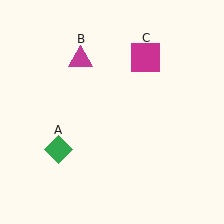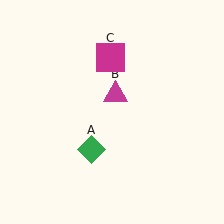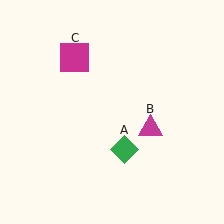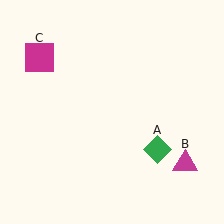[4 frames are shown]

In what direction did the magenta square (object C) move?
The magenta square (object C) moved left.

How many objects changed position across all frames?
3 objects changed position: green diamond (object A), magenta triangle (object B), magenta square (object C).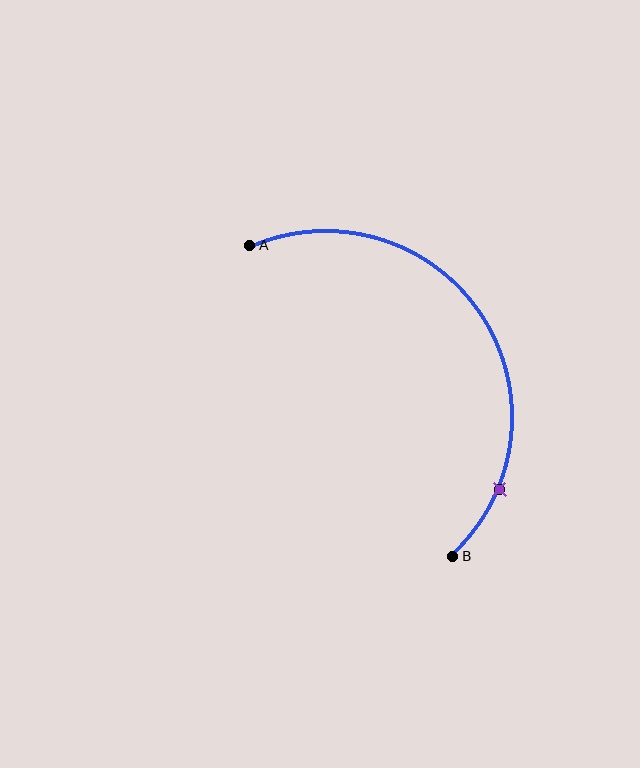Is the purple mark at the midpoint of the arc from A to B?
No. The purple mark lies on the arc but is closer to endpoint B. The arc midpoint would be at the point on the curve equidistant along the arc from both A and B.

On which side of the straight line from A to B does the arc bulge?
The arc bulges to the right of the straight line connecting A and B.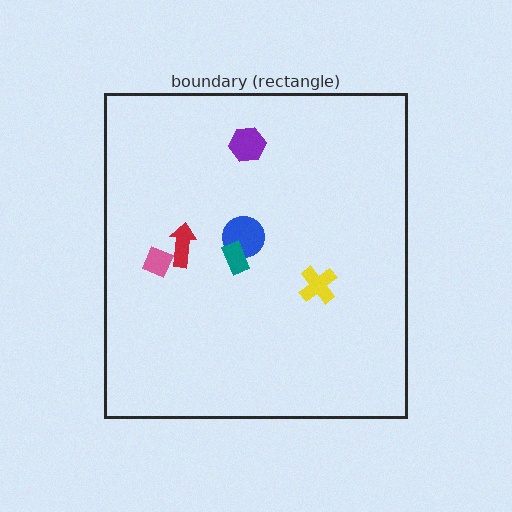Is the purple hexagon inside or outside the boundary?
Inside.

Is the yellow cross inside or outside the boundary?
Inside.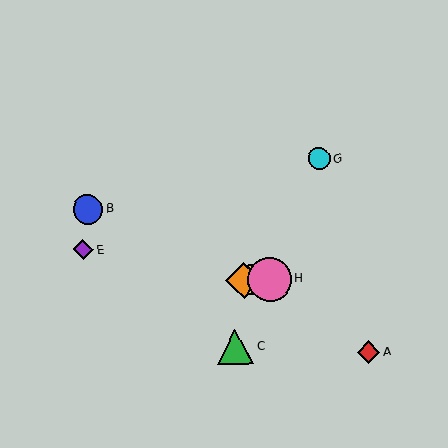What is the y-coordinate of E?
Object E is at y≈250.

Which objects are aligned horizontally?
Objects D, F, H are aligned horizontally.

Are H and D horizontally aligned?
Yes, both are at y≈279.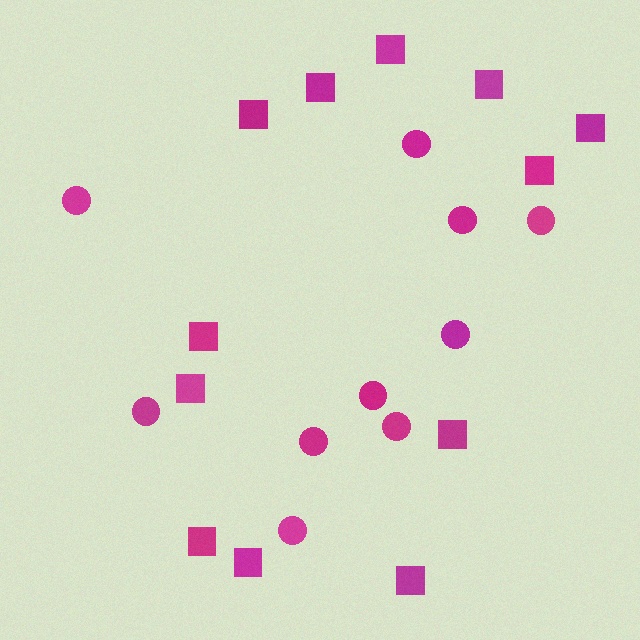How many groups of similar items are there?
There are 2 groups: one group of squares (12) and one group of circles (10).